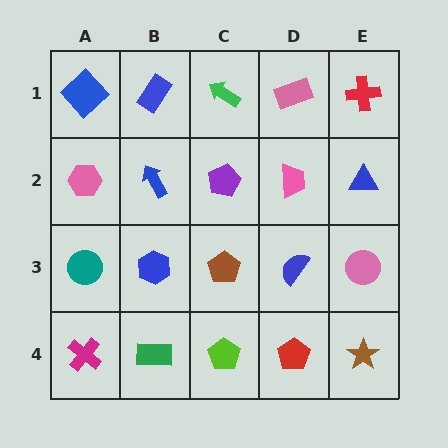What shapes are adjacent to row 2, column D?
A pink rectangle (row 1, column D), a blue semicircle (row 3, column D), a purple pentagon (row 2, column C), a blue triangle (row 2, column E).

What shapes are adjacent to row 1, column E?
A blue triangle (row 2, column E), a pink rectangle (row 1, column D).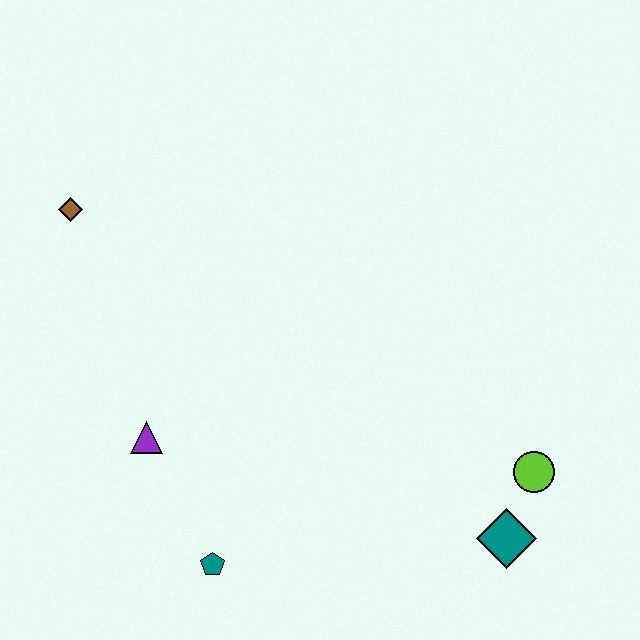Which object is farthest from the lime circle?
The brown diamond is farthest from the lime circle.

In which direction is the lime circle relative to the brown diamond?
The lime circle is to the right of the brown diamond.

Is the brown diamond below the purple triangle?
No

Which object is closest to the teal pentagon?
The purple triangle is closest to the teal pentagon.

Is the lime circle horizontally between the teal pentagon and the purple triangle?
No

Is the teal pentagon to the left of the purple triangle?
No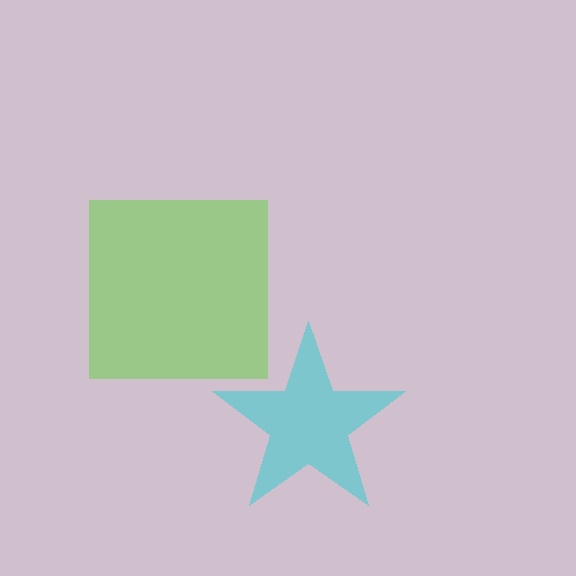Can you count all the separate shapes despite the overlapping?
Yes, there are 2 separate shapes.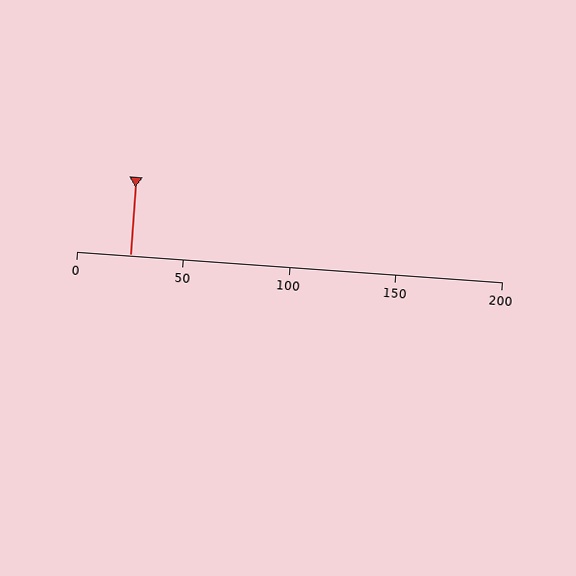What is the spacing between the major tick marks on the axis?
The major ticks are spaced 50 apart.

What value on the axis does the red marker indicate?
The marker indicates approximately 25.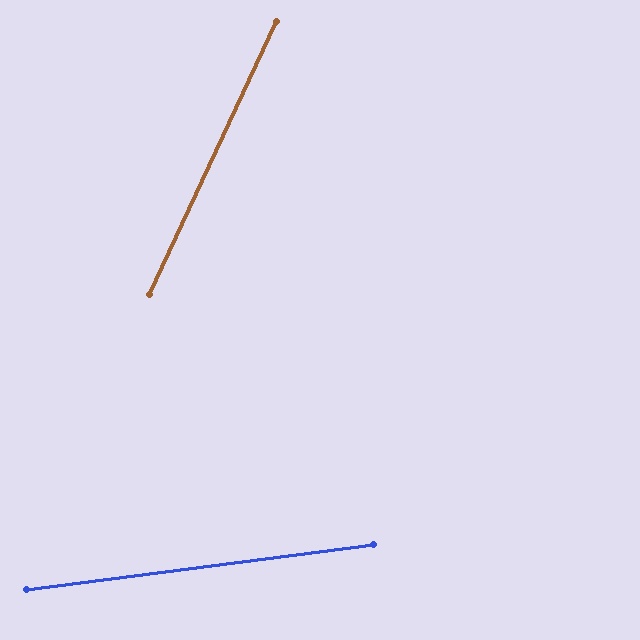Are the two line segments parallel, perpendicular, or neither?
Neither parallel nor perpendicular — they differ by about 58°.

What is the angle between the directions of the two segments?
Approximately 58 degrees.